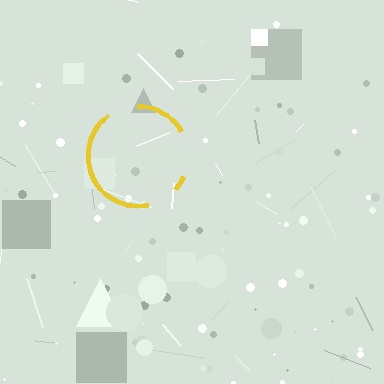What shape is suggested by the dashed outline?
The dashed outline suggests a circle.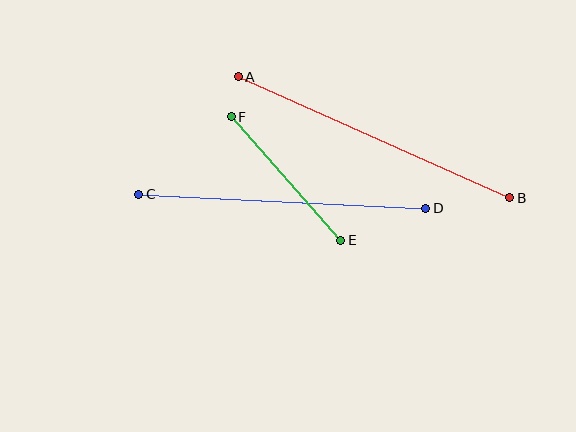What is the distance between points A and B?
The distance is approximately 297 pixels.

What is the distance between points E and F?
The distance is approximately 165 pixels.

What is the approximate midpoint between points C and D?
The midpoint is at approximately (282, 201) pixels.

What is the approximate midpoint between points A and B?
The midpoint is at approximately (374, 137) pixels.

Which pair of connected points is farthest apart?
Points A and B are farthest apart.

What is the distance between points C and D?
The distance is approximately 287 pixels.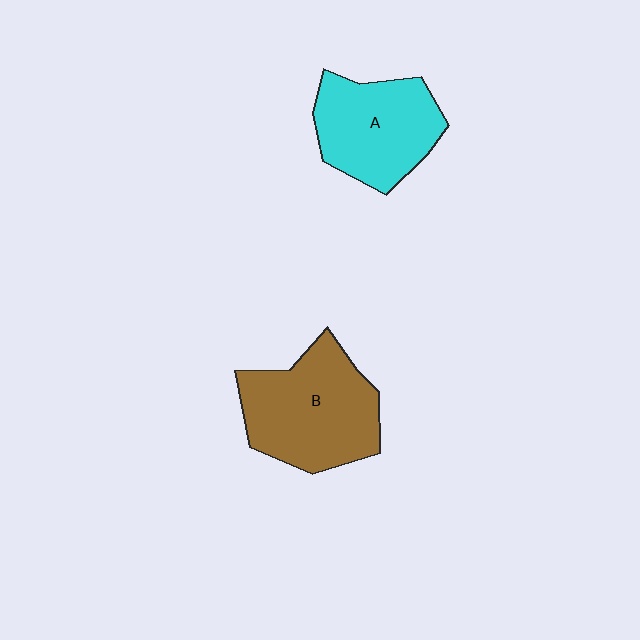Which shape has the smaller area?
Shape A (cyan).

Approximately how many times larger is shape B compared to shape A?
Approximately 1.2 times.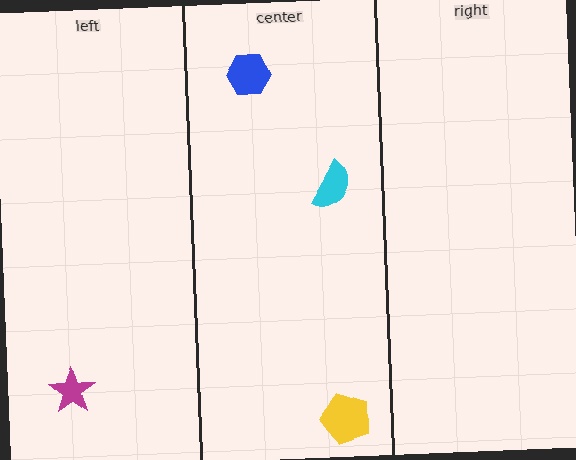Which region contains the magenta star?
The left region.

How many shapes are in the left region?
1.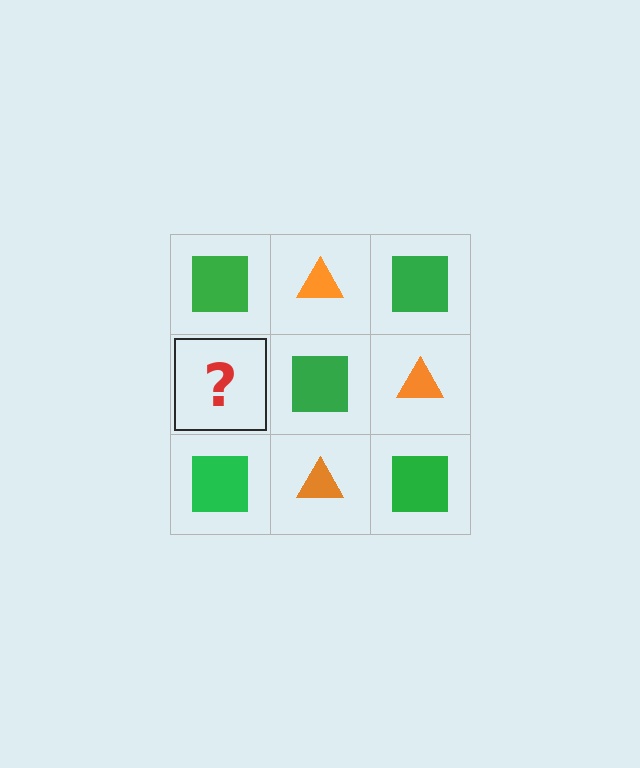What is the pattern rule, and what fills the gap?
The rule is that it alternates green square and orange triangle in a checkerboard pattern. The gap should be filled with an orange triangle.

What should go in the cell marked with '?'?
The missing cell should contain an orange triangle.